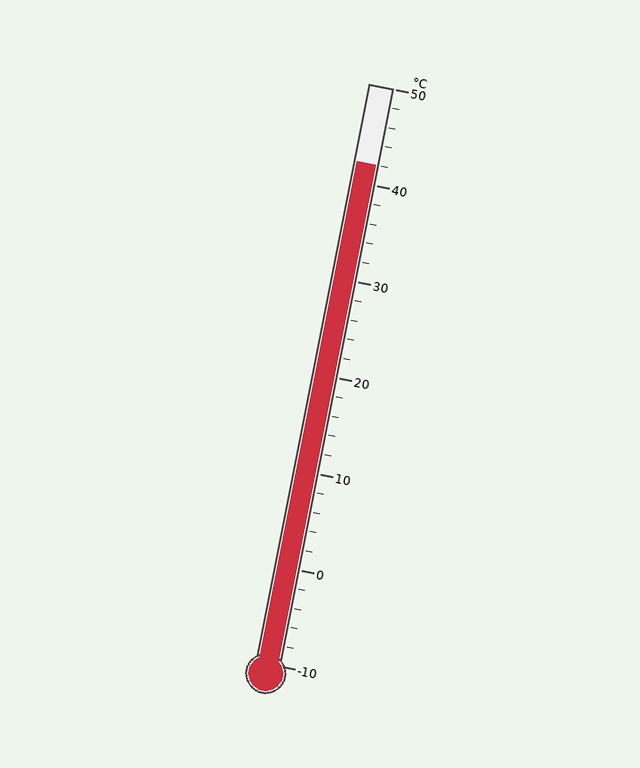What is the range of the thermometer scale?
The thermometer scale ranges from -10°C to 50°C.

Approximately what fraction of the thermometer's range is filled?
The thermometer is filled to approximately 85% of its range.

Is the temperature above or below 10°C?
The temperature is above 10°C.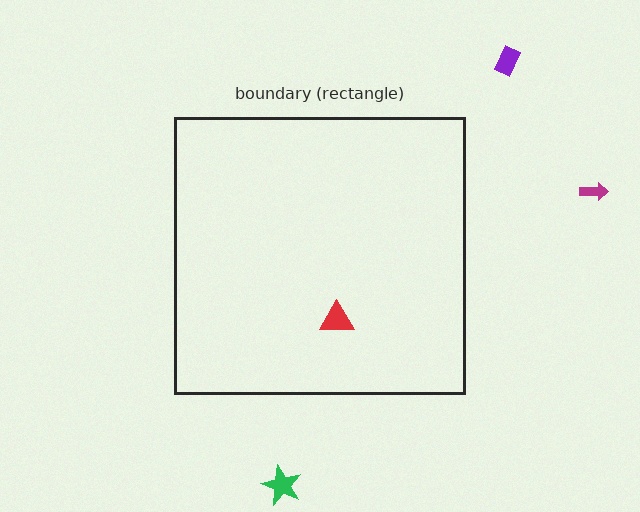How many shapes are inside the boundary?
1 inside, 3 outside.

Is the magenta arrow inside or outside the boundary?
Outside.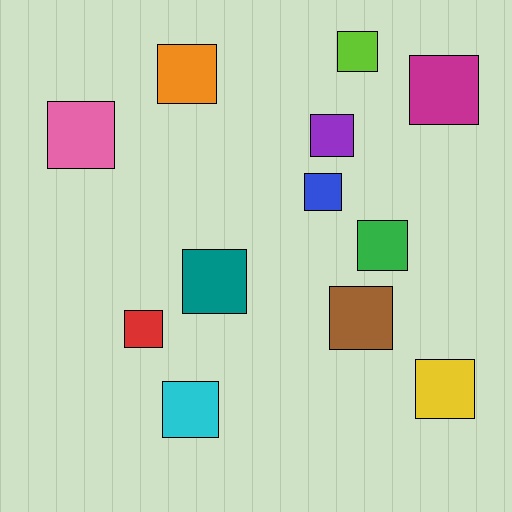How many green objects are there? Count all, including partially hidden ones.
There is 1 green object.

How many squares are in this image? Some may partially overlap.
There are 12 squares.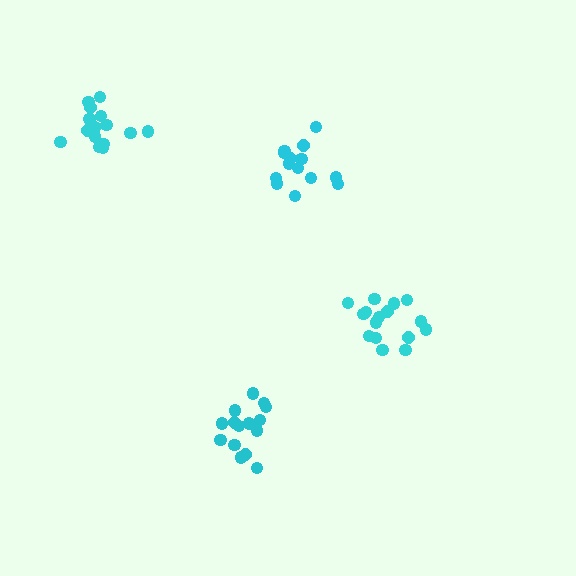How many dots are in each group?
Group 1: 16 dots, Group 2: 15 dots, Group 3: 15 dots, Group 4: 16 dots (62 total).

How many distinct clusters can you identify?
There are 4 distinct clusters.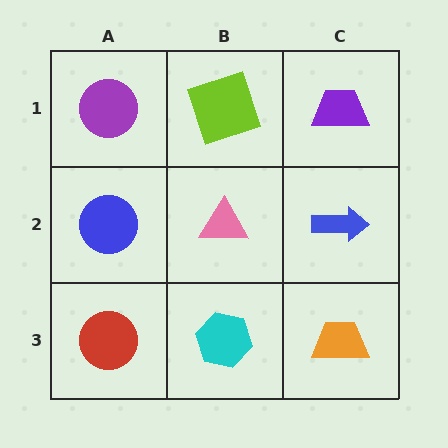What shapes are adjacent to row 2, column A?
A purple circle (row 1, column A), a red circle (row 3, column A), a pink triangle (row 2, column B).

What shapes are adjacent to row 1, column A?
A blue circle (row 2, column A), a lime square (row 1, column B).